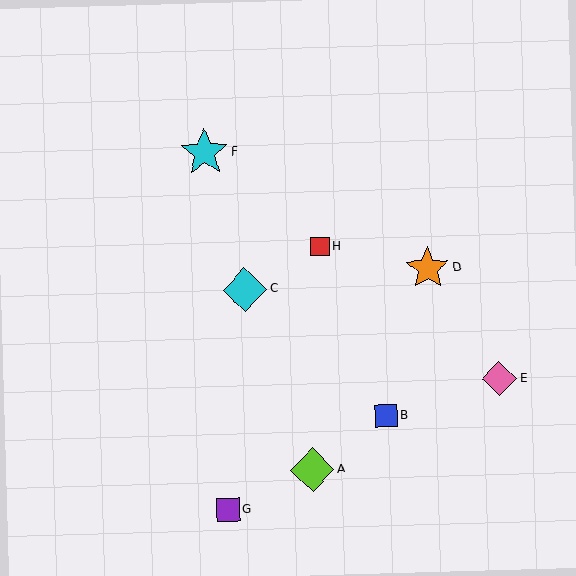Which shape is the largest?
The cyan star (labeled F) is the largest.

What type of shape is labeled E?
Shape E is a pink diamond.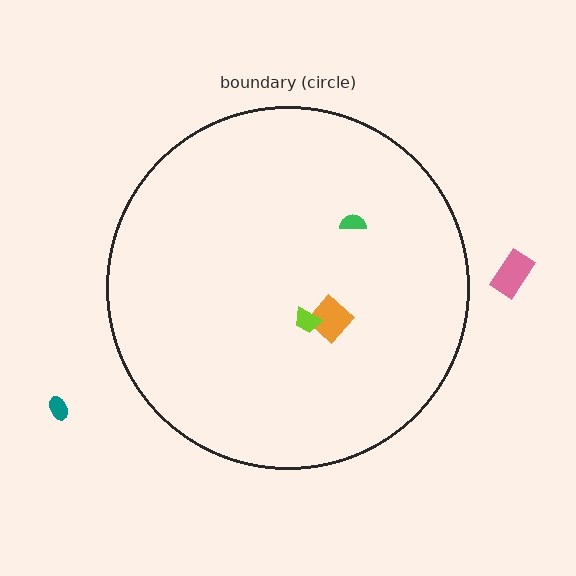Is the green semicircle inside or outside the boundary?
Inside.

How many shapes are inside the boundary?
3 inside, 2 outside.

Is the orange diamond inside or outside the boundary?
Inside.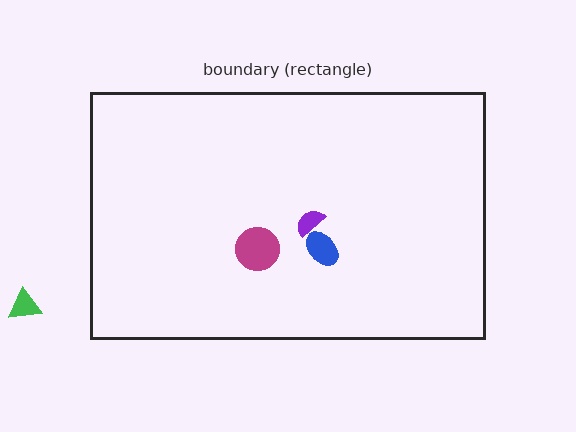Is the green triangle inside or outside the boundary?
Outside.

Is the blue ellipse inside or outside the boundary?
Inside.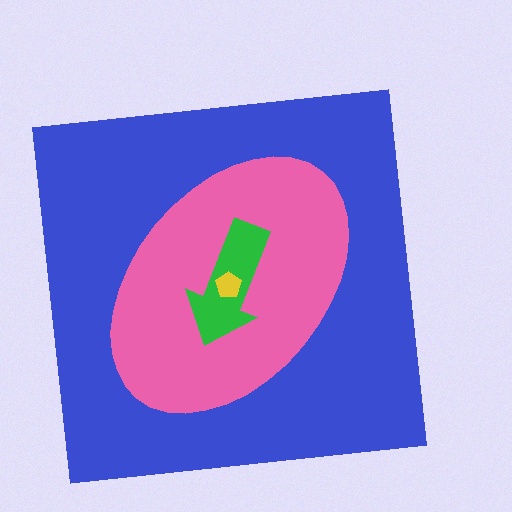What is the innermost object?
The yellow pentagon.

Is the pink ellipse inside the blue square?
Yes.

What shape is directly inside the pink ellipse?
The green arrow.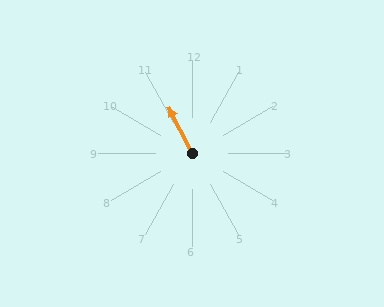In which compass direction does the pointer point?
Northwest.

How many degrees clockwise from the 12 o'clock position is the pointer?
Approximately 333 degrees.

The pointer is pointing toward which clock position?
Roughly 11 o'clock.